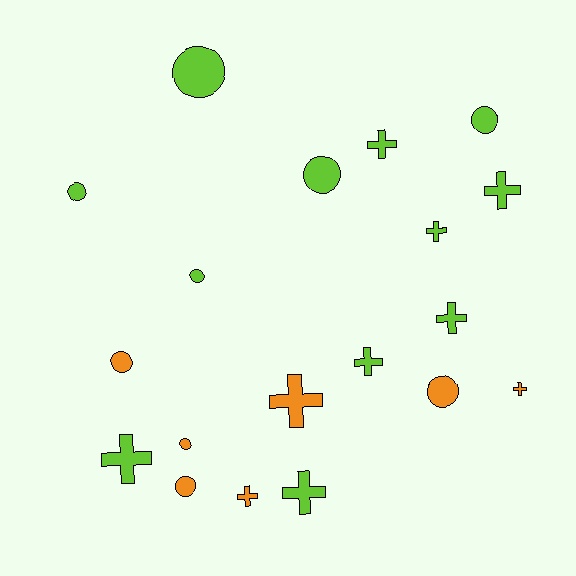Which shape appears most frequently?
Cross, with 10 objects.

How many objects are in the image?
There are 19 objects.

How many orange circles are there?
There are 4 orange circles.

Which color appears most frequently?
Lime, with 12 objects.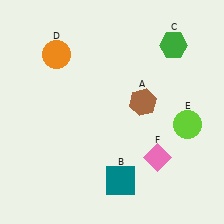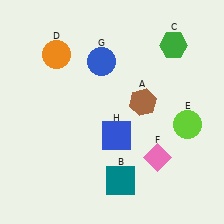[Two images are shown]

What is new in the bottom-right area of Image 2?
A blue square (H) was added in the bottom-right area of Image 2.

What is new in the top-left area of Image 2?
A blue circle (G) was added in the top-left area of Image 2.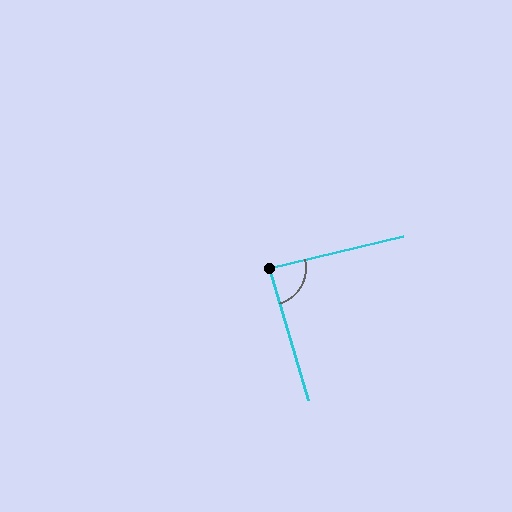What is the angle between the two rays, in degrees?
Approximately 87 degrees.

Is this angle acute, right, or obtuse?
It is approximately a right angle.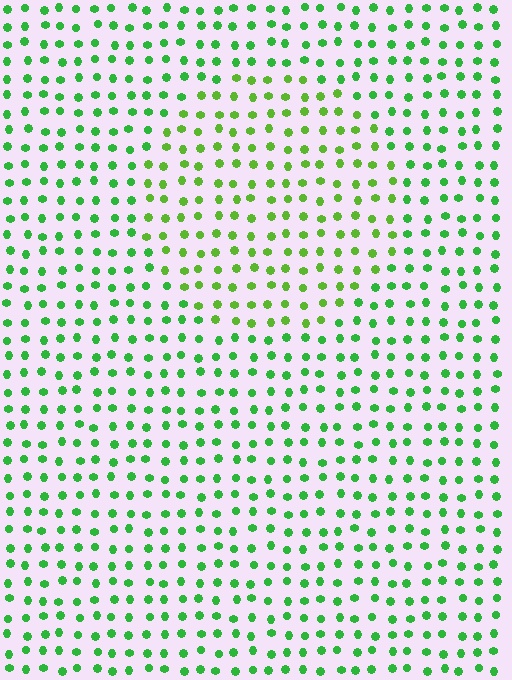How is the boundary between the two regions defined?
The boundary is defined purely by a slight shift in hue (about 26 degrees). Spacing, size, and orientation are identical on both sides.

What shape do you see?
I see a circle.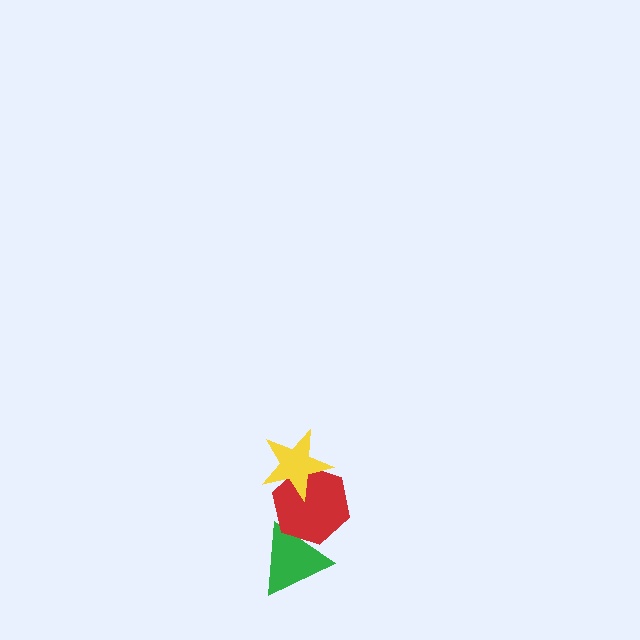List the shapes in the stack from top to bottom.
From top to bottom: the yellow star, the red hexagon, the green triangle.